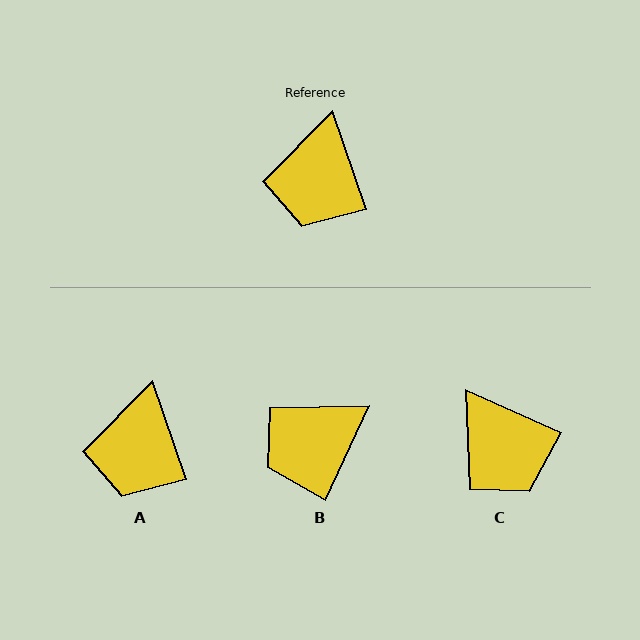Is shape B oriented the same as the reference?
No, it is off by about 44 degrees.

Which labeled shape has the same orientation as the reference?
A.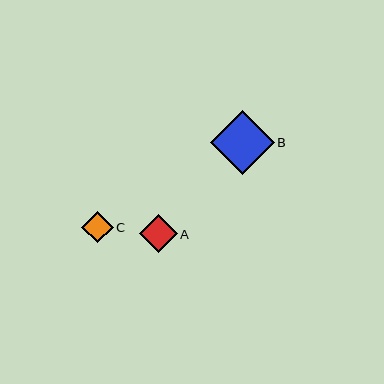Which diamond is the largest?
Diamond B is the largest with a size of approximately 64 pixels.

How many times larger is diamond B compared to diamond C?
Diamond B is approximately 2.0 times the size of diamond C.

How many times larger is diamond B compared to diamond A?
Diamond B is approximately 1.7 times the size of diamond A.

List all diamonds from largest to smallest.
From largest to smallest: B, A, C.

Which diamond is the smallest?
Diamond C is the smallest with a size of approximately 32 pixels.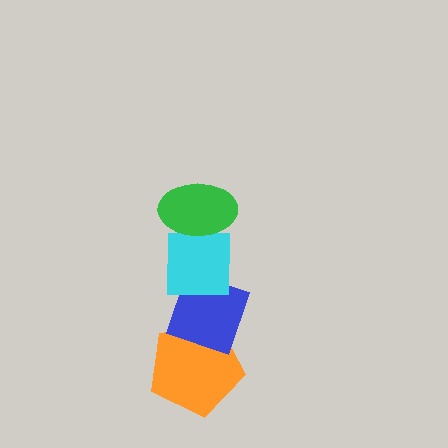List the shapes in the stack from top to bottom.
From top to bottom: the green ellipse, the cyan square, the blue diamond, the orange pentagon.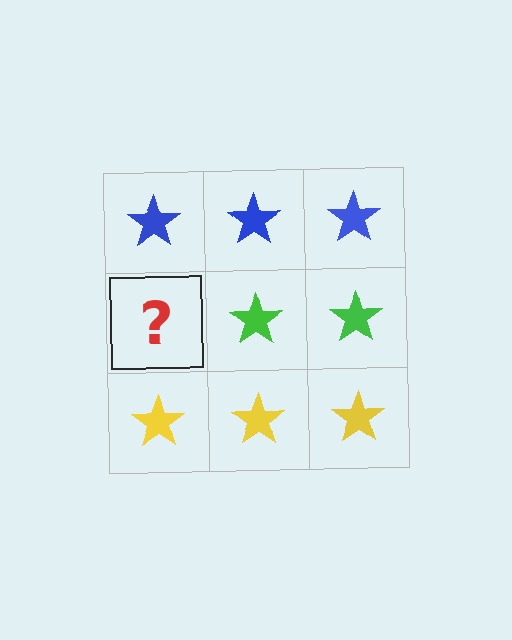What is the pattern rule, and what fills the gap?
The rule is that each row has a consistent color. The gap should be filled with a green star.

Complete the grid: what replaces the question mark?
The question mark should be replaced with a green star.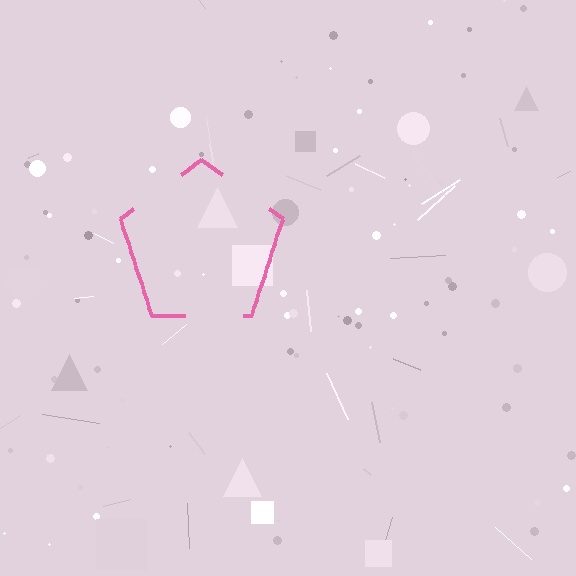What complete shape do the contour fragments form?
The contour fragments form a pentagon.